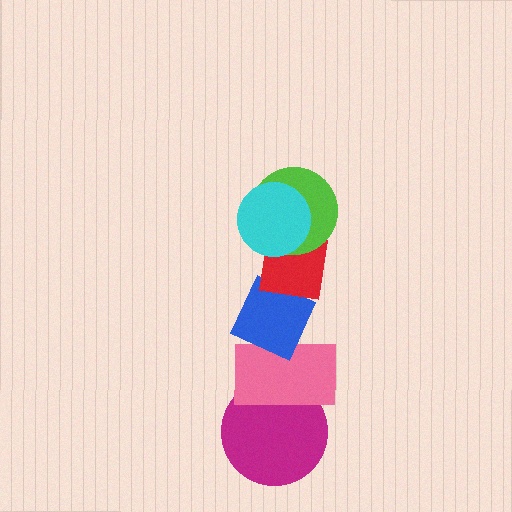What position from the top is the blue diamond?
The blue diamond is 4th from the top.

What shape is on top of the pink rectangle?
The blue diamond is on top of the pink rectangle.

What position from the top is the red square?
The red square is 3rd from the top.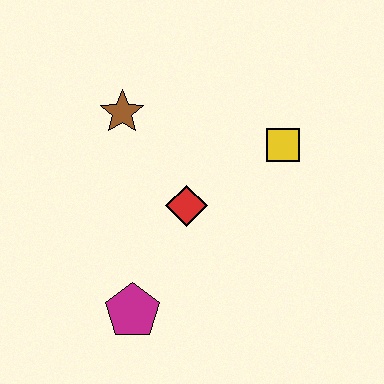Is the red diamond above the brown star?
No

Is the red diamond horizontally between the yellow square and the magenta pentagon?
Yes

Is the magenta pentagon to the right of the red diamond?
No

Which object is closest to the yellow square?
The red diamond is closest to the yellow square.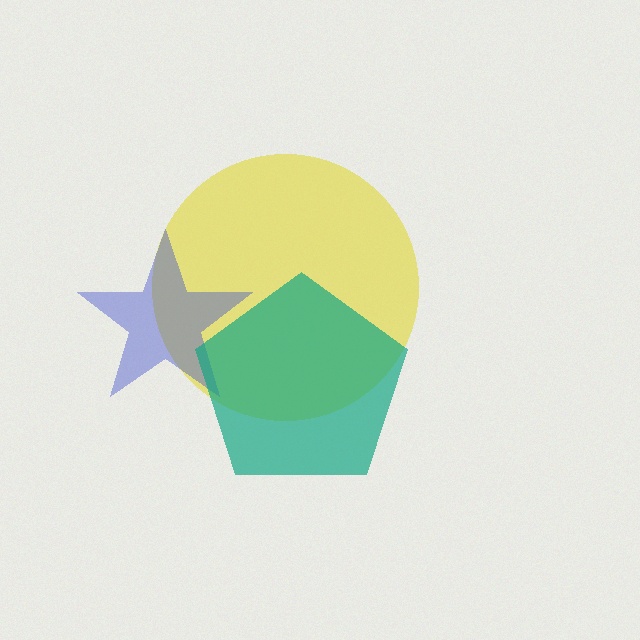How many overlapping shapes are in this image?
There are 3 overlapping shapes in the image.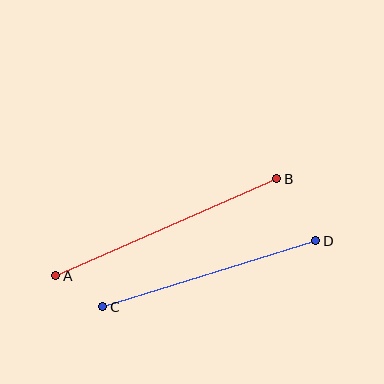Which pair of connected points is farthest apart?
Points A and B are farthest apart.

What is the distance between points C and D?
The distance is approximately 223 pixels.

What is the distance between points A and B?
The distance is approximately 242 pixels.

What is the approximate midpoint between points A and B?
The midpoint is at approximately (166, 227) pixels.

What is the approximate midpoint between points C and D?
The midpoint is at approximately (209, 274) pixels.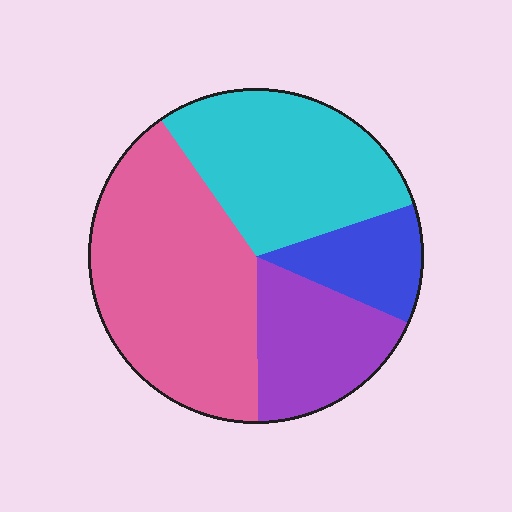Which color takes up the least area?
Blue, at roughly 10%.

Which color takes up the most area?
Pink, at roughly 40%.